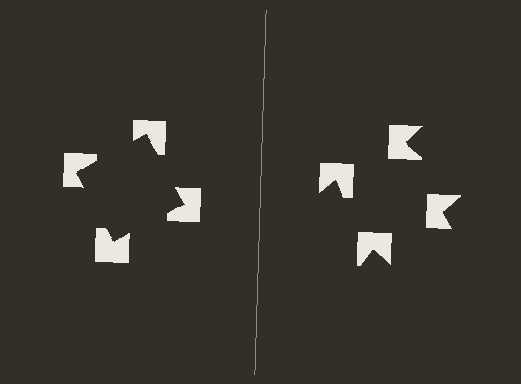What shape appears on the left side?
An illusory square.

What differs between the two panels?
The notched squares are positioned identically on both sides; only the wedge orientations differ. On the left they align to a square; on the right they are misaligned.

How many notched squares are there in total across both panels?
8 — 4 on each side.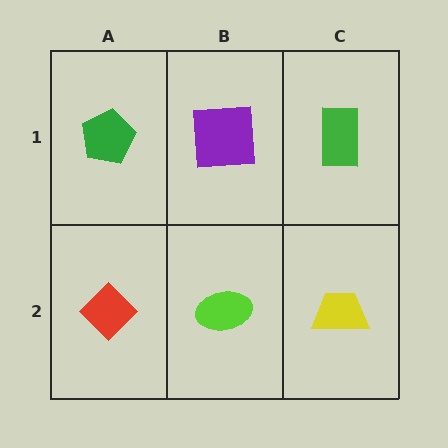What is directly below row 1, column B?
A lime ellipse.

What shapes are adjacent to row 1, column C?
A yellow trapezoid (row 2, column C), a purple square (row 1, column B).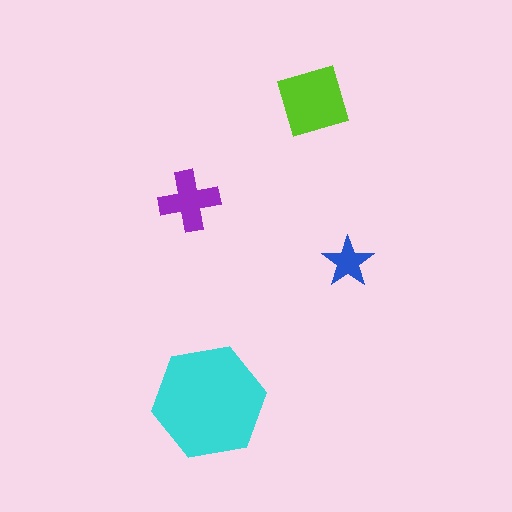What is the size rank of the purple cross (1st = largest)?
3rd.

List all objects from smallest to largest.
The blue star, the purple cross, the lime diamond, the cyan hexagon.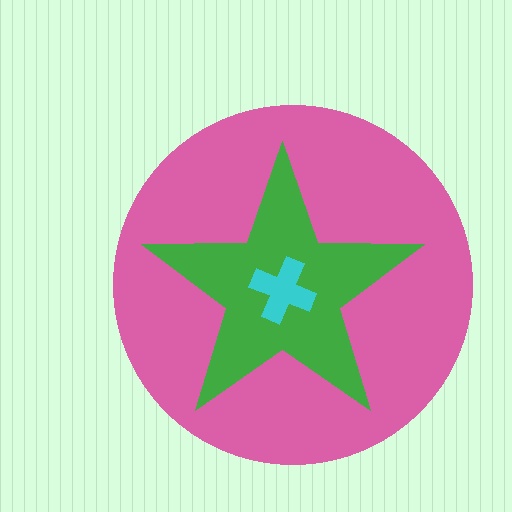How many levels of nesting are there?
3.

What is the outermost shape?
The pink circle.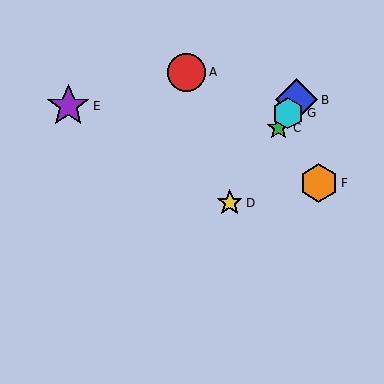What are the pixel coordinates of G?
Object G is at (288, 113).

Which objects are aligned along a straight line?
Objects B, C, D, G are aligned along a straight line.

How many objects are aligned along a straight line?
4 objects (B, C, D, G) are aligned along a straight line.